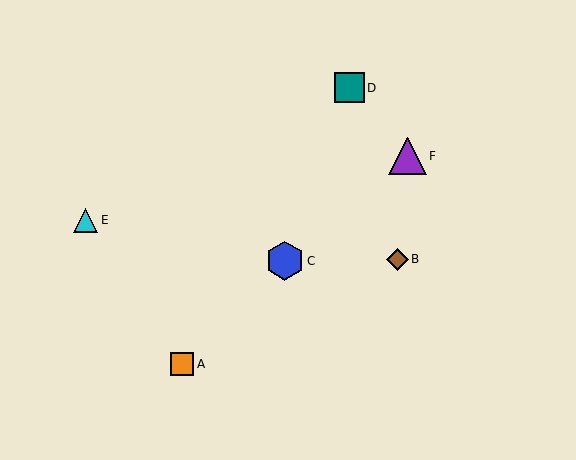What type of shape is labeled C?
Shape C is a blue hexagon.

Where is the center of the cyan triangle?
The center of the cyan triangle is at (85, 220).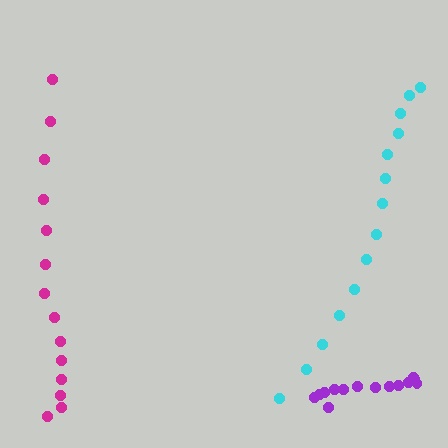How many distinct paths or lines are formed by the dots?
There are 3 distinct paths.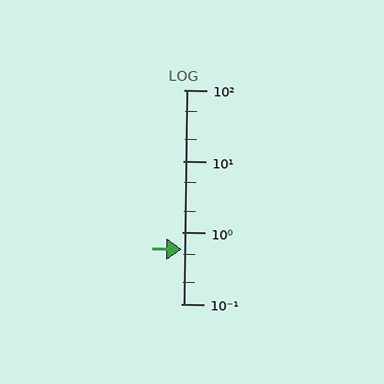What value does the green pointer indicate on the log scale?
The pointer indicates approximately 0.58.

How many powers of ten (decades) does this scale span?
The scale spans 3 decades, from 0.1 to 100.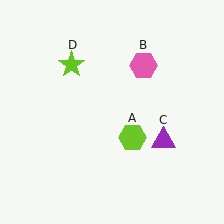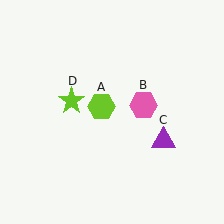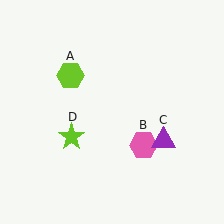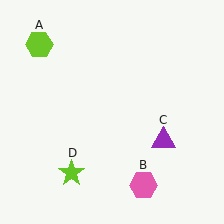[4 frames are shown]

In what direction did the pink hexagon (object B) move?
The pink hexagon (object B) moved down.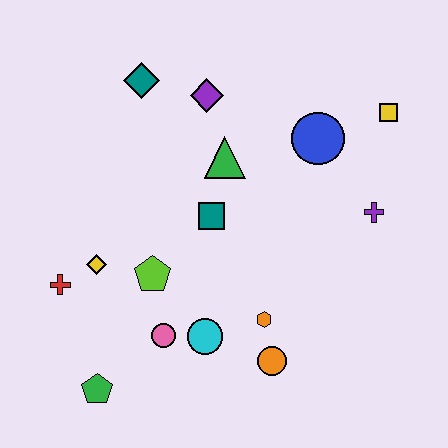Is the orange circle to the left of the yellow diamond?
No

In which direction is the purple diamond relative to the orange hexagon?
The purple diamond is above the orange hexagon.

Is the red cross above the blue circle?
No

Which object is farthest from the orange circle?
The teal diamond is farthest from the orange circle.